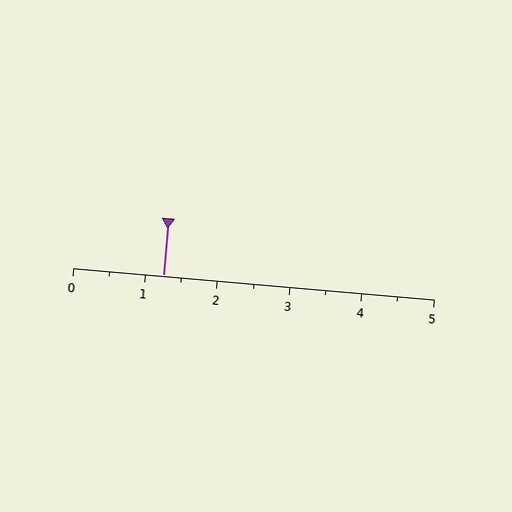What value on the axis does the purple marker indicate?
The marker indicates approximately 1.2.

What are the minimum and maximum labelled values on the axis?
The axis runs from 0 to 5.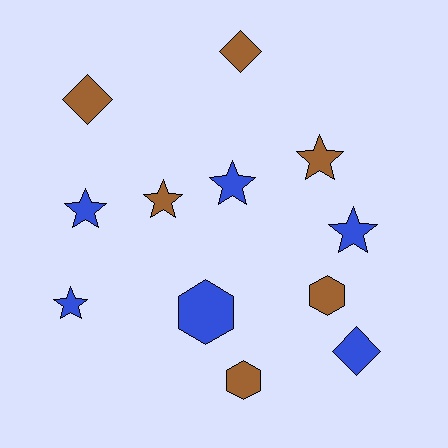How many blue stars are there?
There are 4 blue stars.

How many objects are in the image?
There are 12 objects.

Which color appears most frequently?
Brown, with 6 objects.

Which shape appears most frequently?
Star, with 6 objects.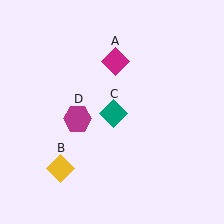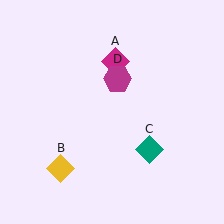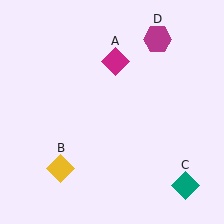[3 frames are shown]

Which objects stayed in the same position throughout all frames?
Magenta diamond (object A) and yellow diamond (object B) remained stationary.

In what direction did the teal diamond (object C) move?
The teal diamond (object C) moved down and to the right.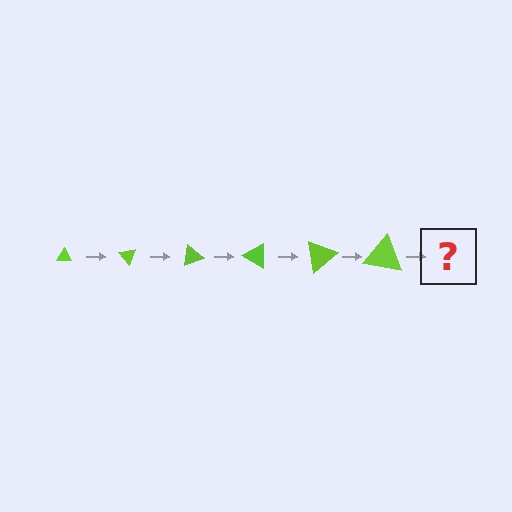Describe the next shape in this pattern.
It should be a triangle, larger than the previous one and rotated 300 degrees from the start.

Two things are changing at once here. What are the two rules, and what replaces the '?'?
The two rules are that the triangle grows larger each step and it rotates 50 degrees each step. The '?' should be a triangle, larger than the previous one and rotated 300 degrees from the start.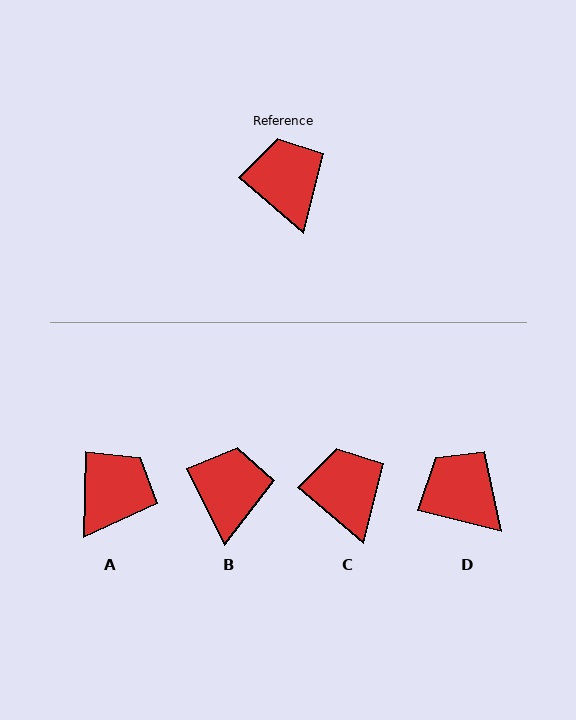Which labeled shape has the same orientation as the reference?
C.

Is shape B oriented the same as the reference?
No, it is off by about 23 degrees.